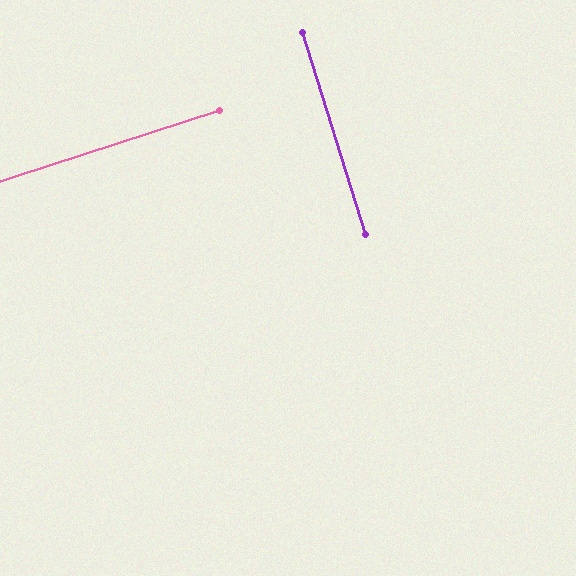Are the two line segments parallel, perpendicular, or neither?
Perpendicular — they meet at approximately 89°.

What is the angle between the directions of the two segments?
Approximately 89 degrees.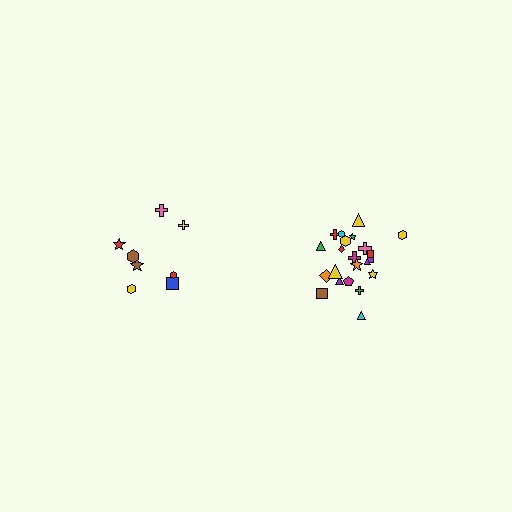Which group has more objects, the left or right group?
The right group.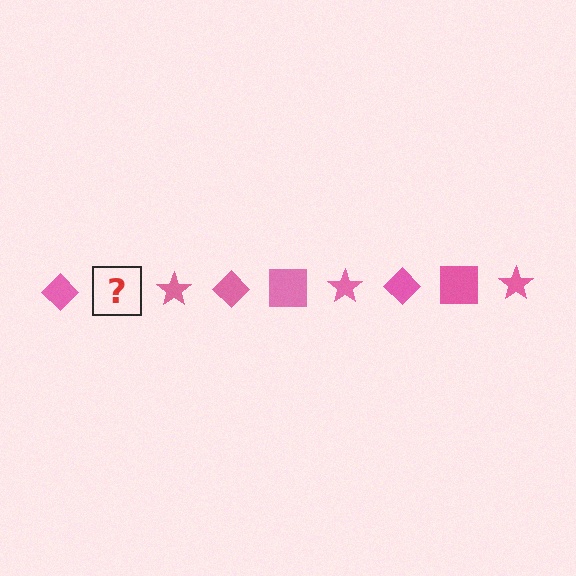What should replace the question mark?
The question mark should be replaced with a pink square.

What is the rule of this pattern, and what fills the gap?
The rule is that the pattern cycles through diamond, square, star shapes in pink. The gap should be filled with a pink square.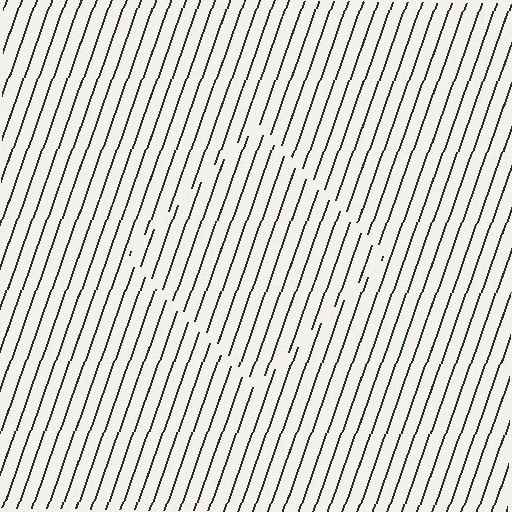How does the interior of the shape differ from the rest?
The interior of the shape contains the same grating, shifted by half a period — the contour is defined by the phase discontinuity where line-ends from the inner and outer gratings abut.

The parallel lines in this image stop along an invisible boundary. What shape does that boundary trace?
An illusory square. The interior of the shape contains the same grating, shifted by half a period — the contour is defined by the phase discontinuity where line-ends from the inner and outer gratings abut.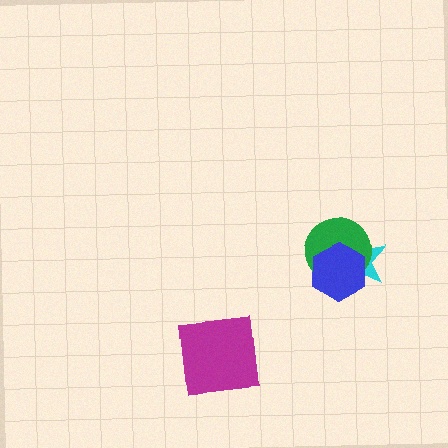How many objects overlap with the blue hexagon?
2 objects overlap with the blue hexagon.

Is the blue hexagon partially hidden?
No, no other shape covers it.